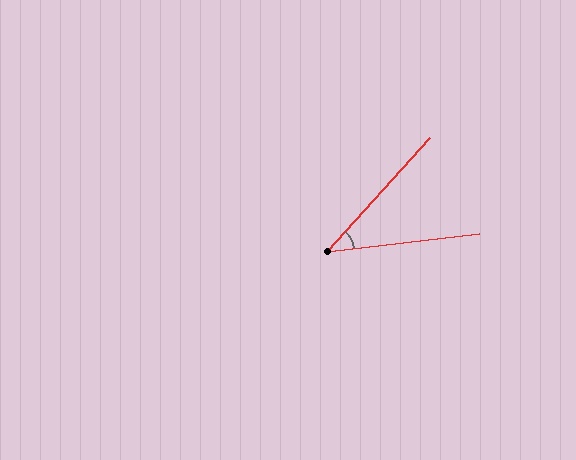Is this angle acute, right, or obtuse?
It is acute.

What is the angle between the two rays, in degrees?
Approximately 41 degrees.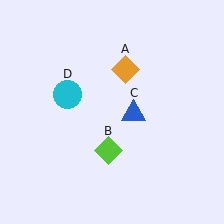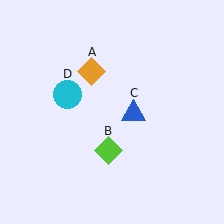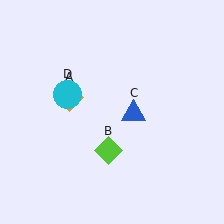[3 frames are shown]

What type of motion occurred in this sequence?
The orange diamond (object A) rotated counterclockwise around the center of the scene.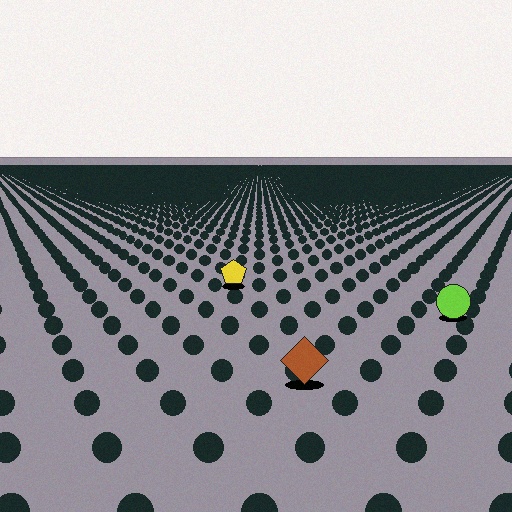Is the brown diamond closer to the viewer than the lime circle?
Yes. The brown diamond is closer — you can tell from the texture gradient: the ground texture is coarser near it.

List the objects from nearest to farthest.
From nearest to farthest: the brown diamond, the lime circle, the yellow pentagon.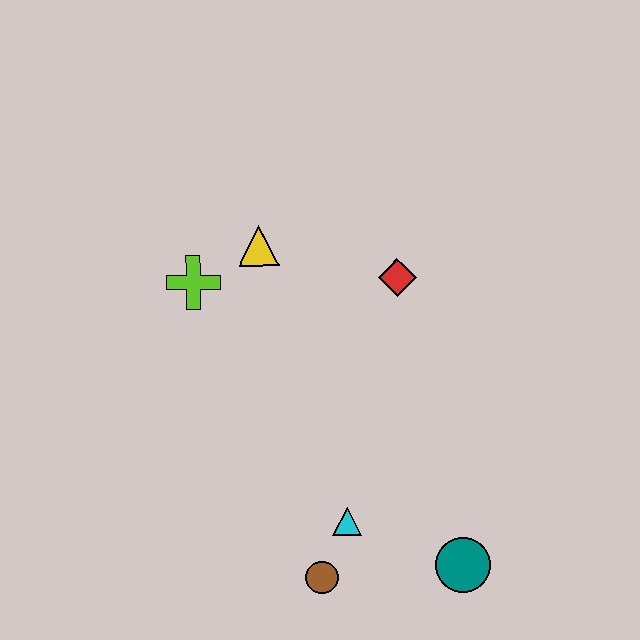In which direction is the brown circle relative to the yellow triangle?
The brown circle is below the yellow triangle.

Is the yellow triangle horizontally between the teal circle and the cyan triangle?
No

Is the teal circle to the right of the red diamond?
Yes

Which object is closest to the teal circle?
The cyan triangle is closest to the teal circle.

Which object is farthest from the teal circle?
The lime cross is farthest from the teal circle.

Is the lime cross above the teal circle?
Yes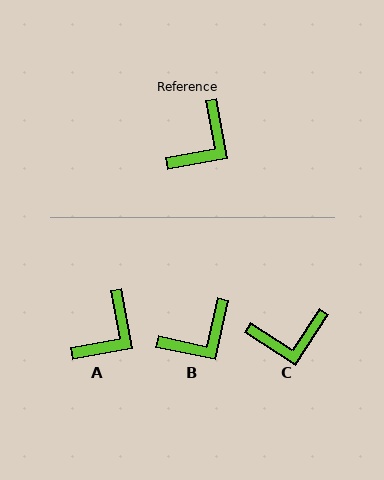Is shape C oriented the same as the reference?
No, it is off by about 43 degrees.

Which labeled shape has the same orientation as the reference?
A.